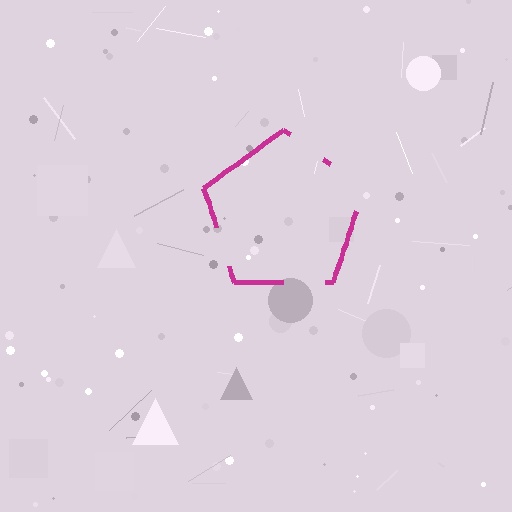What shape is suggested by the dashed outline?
The dashed outline suggests a pentagon.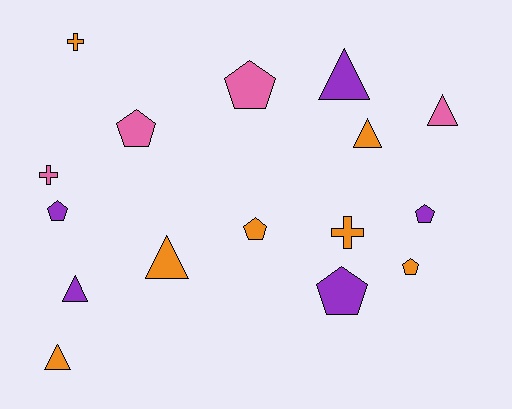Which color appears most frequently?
Orange, with 7 objects.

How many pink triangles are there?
There is 1 pink triangle.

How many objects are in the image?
There are 16 objects.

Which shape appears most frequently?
Pentagon, with 7 objects.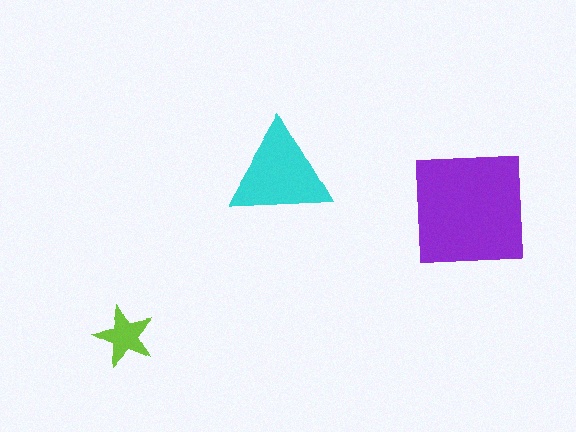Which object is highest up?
The cyan triangle is topmost.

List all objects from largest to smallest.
The purple square, the cyan triangle, the lime star.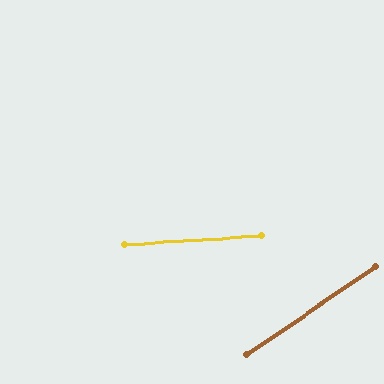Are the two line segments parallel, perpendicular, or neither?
Neither parallel nor perpendicular — they differ by about 31°.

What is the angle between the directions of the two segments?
Approximately 31 degrees.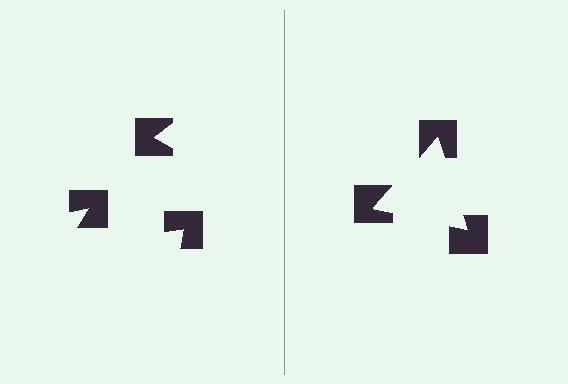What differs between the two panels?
The notched squares are positioned identically on both sides; only the wedge orientations differ. On the right they align to a triangle; on the left they are misaligned.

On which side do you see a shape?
An illusory triangle appears on the right side. On the left side the wedge cuts are rotated, so no coherent shape forms.